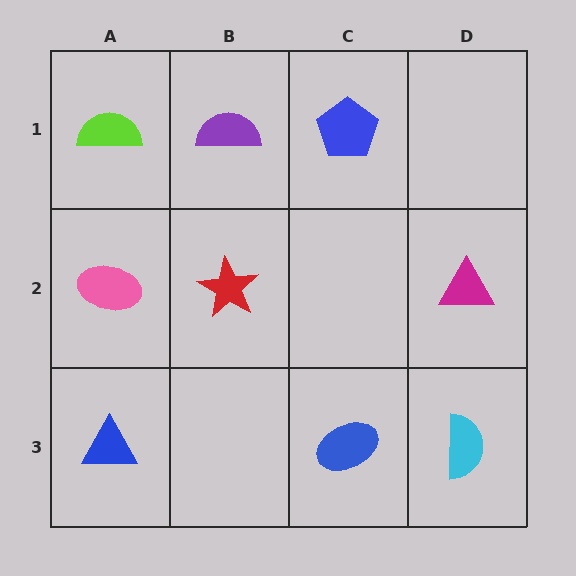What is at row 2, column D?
A magenta triangle.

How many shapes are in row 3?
3 shapes.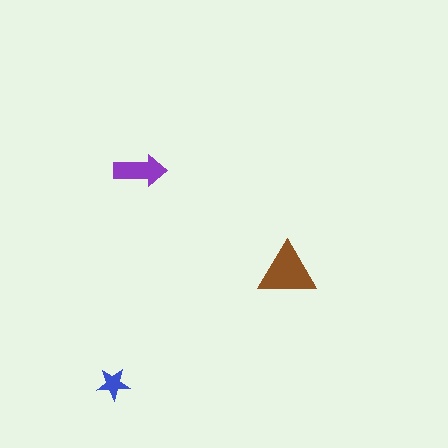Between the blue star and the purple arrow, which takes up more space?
The purple arrow.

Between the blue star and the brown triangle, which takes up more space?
The brown triangle.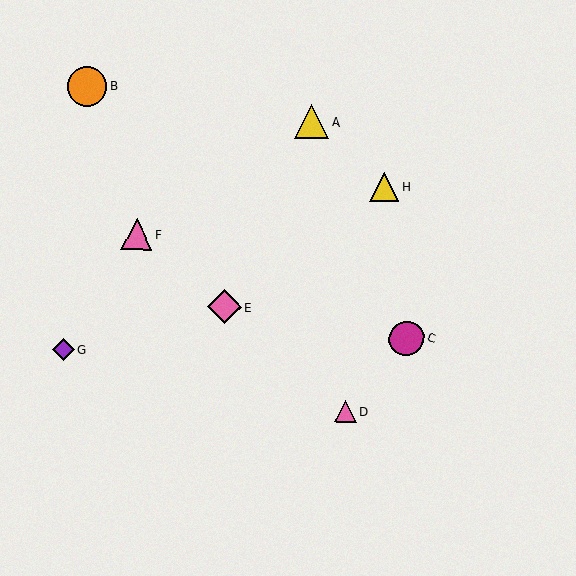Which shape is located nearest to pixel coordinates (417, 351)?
The magenta circle (labeled C) at (407, 339) is nearest to that location.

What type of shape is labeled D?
Shape D is a pink triangle.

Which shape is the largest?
The orange circle (labeled B) is the largest.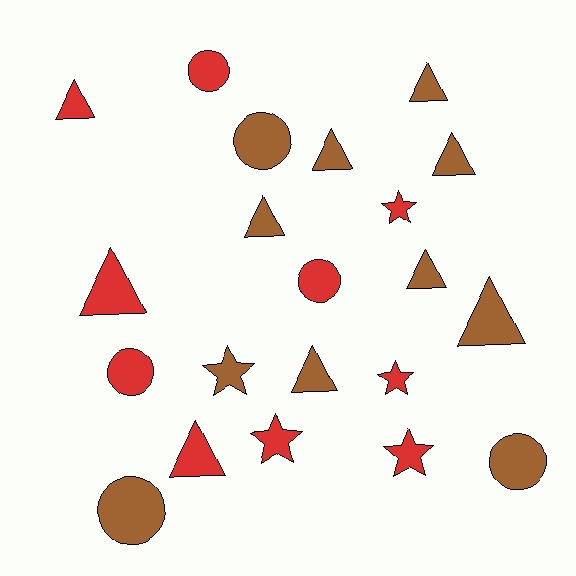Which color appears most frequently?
Brown, with 11 objects.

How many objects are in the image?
There are 21 objects.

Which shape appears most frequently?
Triangle, with 10 objects.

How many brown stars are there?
There is 1 brown star.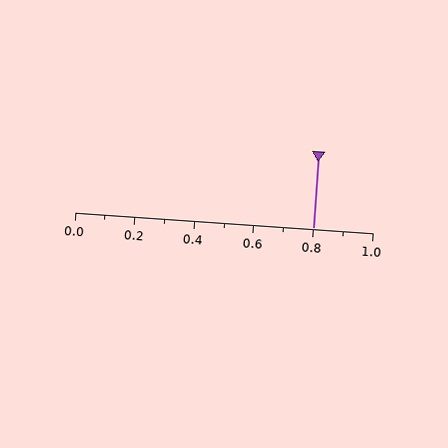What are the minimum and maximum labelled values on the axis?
The axis runs from 0.0 to 1.0.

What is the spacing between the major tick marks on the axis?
The major ticks are spaced 0.2 apart.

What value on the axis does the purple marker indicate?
The marker indicates approximately 0.8.